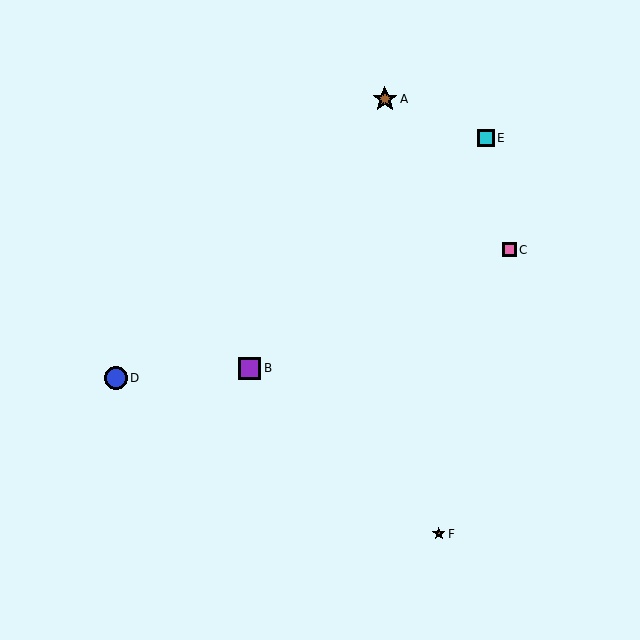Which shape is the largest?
The brown star (labeled A) is the largest.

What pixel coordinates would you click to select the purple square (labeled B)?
Click at (249, 368) to select the purple square B.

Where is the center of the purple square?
The center of the purple square is at (249, 368).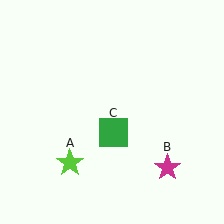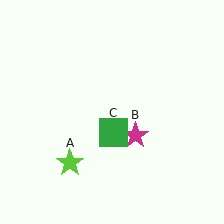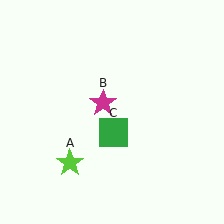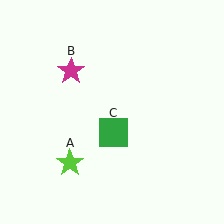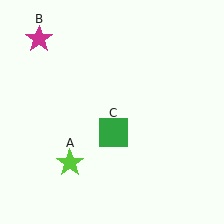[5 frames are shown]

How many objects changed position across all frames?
1 object changed position: magenta star (object B).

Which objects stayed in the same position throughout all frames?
Lime star (object A) and green square (object C) remained stationary.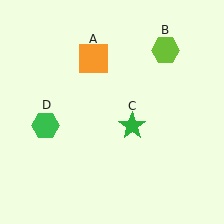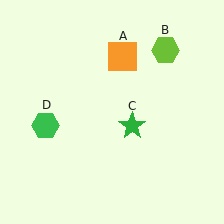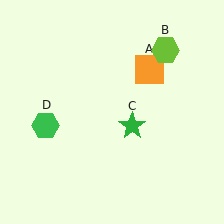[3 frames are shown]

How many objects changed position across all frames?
1 object changed position: orange square (object A).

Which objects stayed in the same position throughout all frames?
Lime hexagon (object B) and green star (object C) and green hexagon (object D) remained stationary.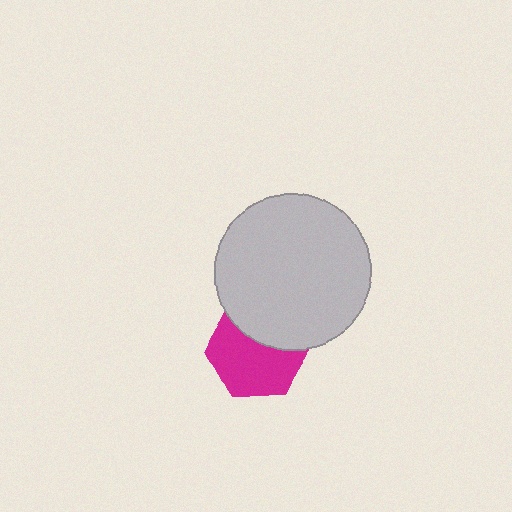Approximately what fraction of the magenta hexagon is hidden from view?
Roughly 36% of the magenta hexagon is hidden behind the light gray circle.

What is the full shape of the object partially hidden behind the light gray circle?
The partially hidden object is a magenta hexagon.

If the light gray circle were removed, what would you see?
You would see the complete magenta hexagon.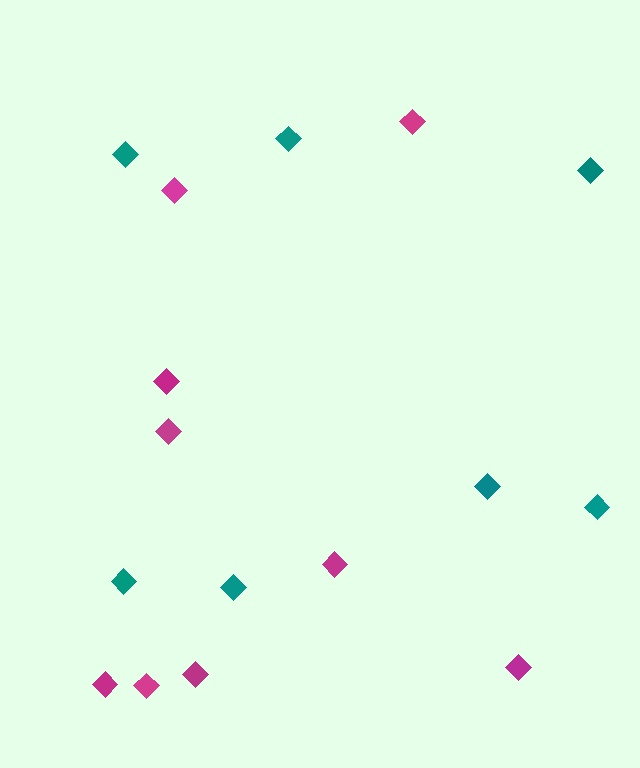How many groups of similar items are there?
There are 2 groups: one group of teal diamonds (7) and one group of magenta diamonds (9).